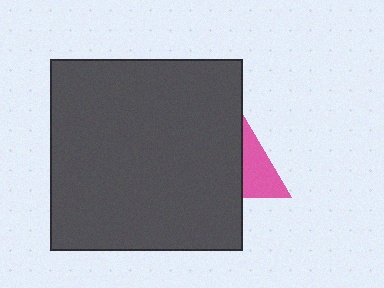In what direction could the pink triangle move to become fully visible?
The pink triangle could move right. That would shift it out from behind the dark gray square entirely.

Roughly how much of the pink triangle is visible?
A small part of it is visible (roughly 32%).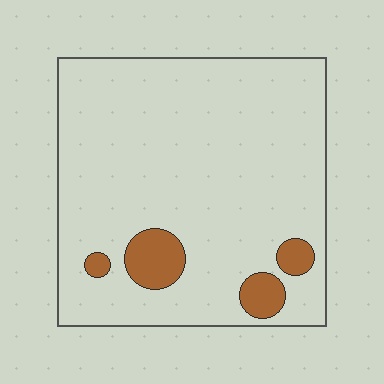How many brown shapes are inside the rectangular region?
4.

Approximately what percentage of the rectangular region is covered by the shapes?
Approximately 10%.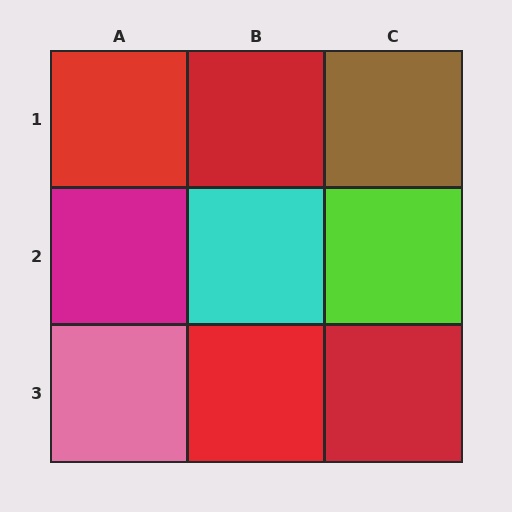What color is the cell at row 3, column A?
Pink.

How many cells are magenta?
1 cell is magenta.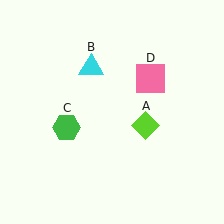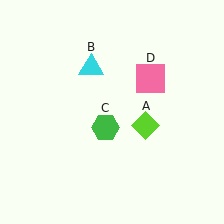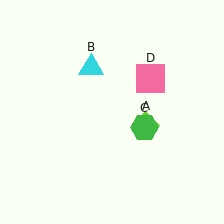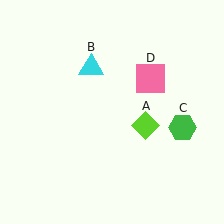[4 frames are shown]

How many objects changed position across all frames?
1 object changed position: green hexagon (object C).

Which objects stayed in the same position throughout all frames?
Lime diamond (object A) and cyan triangle (object B) and pink square (object D) remained stationary.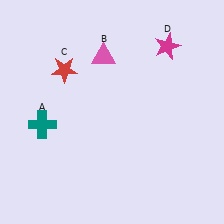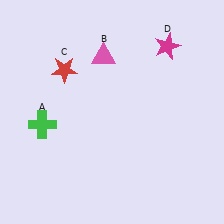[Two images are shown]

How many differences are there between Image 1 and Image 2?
There is 1 difference between the two images.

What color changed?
The cross (A) changed from teal in Image 1 to green in Image 2.